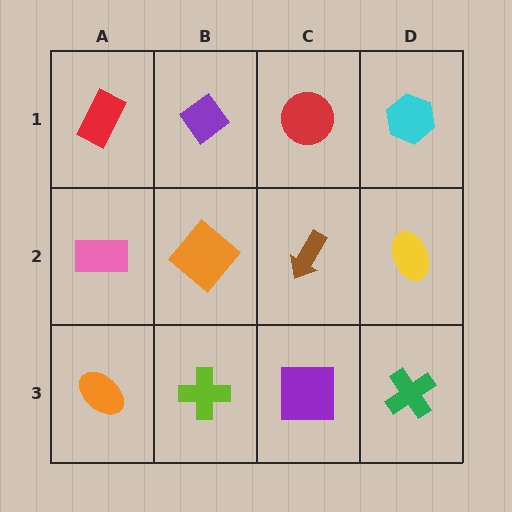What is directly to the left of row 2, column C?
An orange diamond.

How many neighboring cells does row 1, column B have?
3.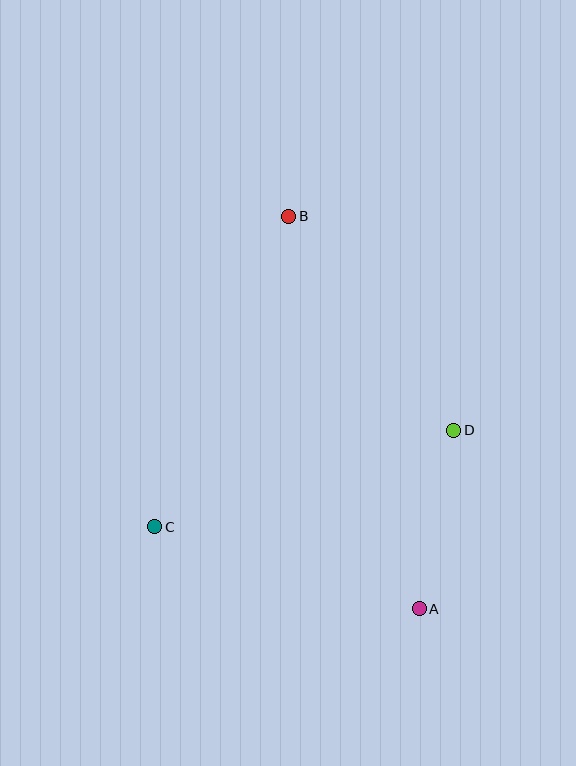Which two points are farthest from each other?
Points A and B are farthest from each other.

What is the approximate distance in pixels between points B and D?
The distance between B and D is approximately 270 pixels.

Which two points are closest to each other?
Points A and D are closest to each other.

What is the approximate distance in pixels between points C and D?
The distance between C and D is approximately 314 pixels.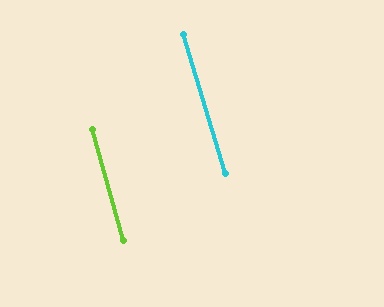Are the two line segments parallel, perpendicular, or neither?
Parallel — their directions differ by only 1.0°.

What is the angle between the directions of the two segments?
Approximately 1 degree.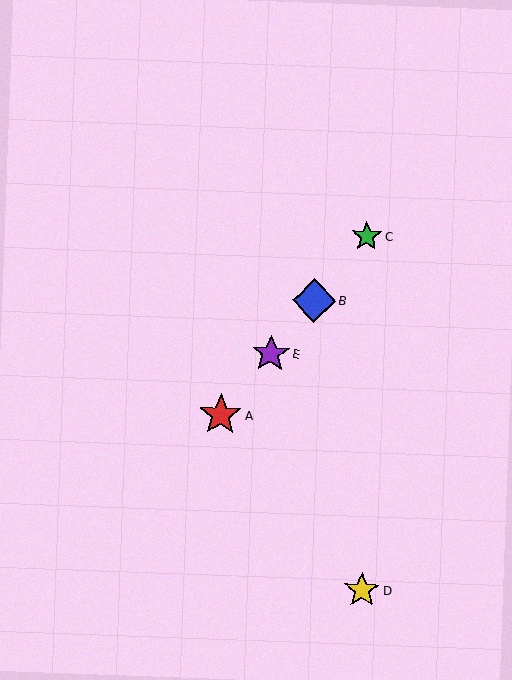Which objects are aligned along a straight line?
Objects A, B, C, E are aligned along a straight line.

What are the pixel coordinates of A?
Object A is at (220, 415).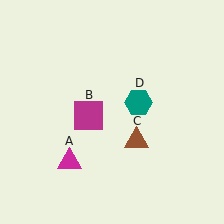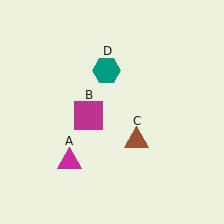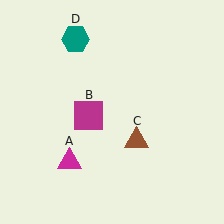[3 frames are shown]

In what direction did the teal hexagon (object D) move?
The teal hexagon (object D) moved up and to the left.